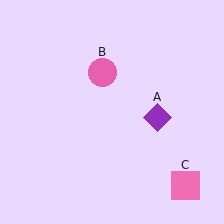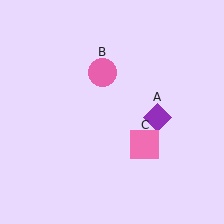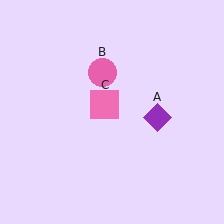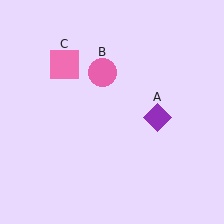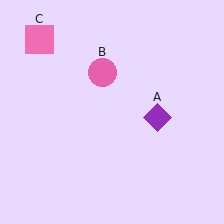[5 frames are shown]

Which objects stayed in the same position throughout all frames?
Purple diamond (object A) and pink circle (object B) remained stationary.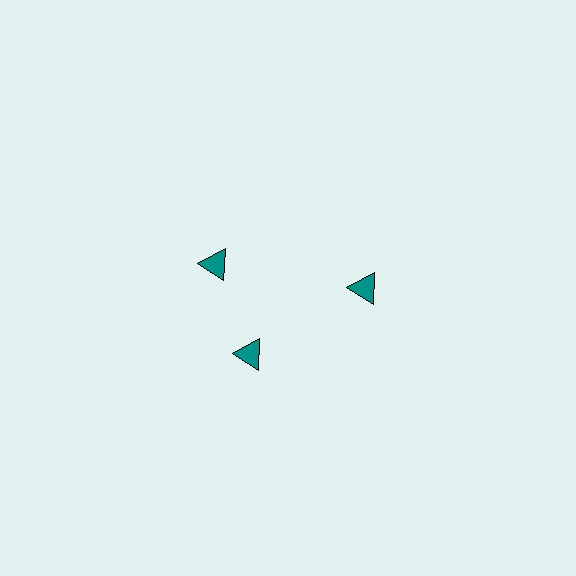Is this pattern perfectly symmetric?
No. The 3 teal triangles are arranged in a ring, but one element near the 11 o'clock position is rotated out of alignment along the ring, breaking the 3-fold rotational symmetry.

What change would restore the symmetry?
The symmetry would be restored by rotating it back into even spacing with its neighbors so that all 3 triangles sit at equal angles and equal distance from the center.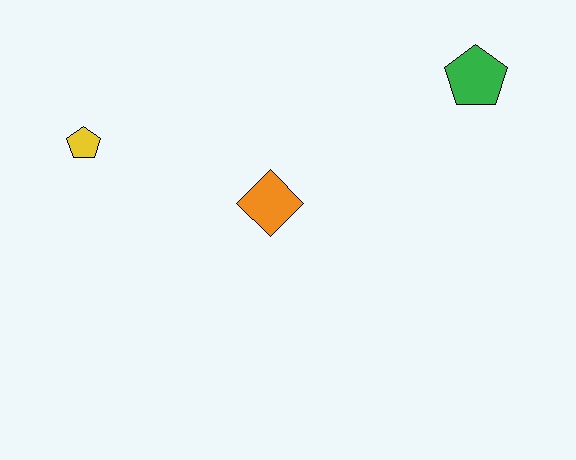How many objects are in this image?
There are 3 objects.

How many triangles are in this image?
There are no triangles.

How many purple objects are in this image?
There are no purple objects.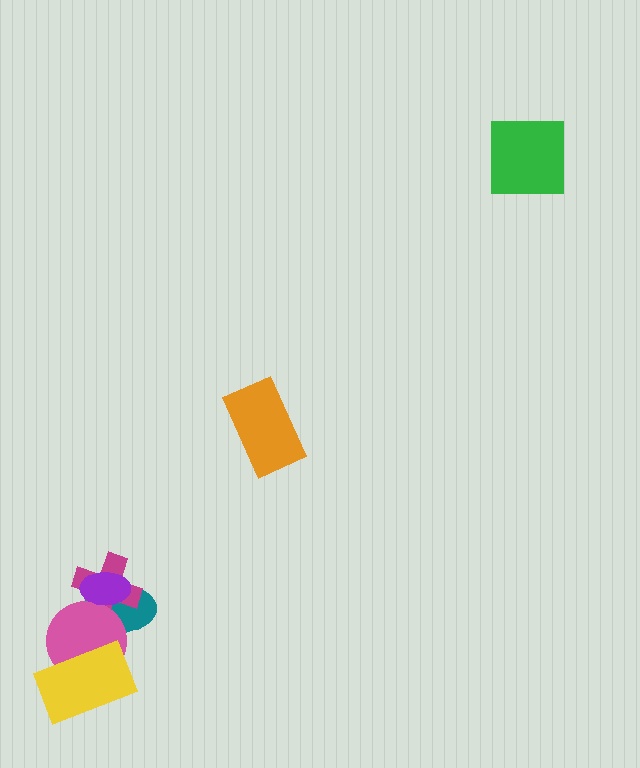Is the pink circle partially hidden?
Yes, it is partially covered by another shape.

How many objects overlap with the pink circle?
4 objects overlap with the pink circle.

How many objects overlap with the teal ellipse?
3 objects overlap with the teal ellipse.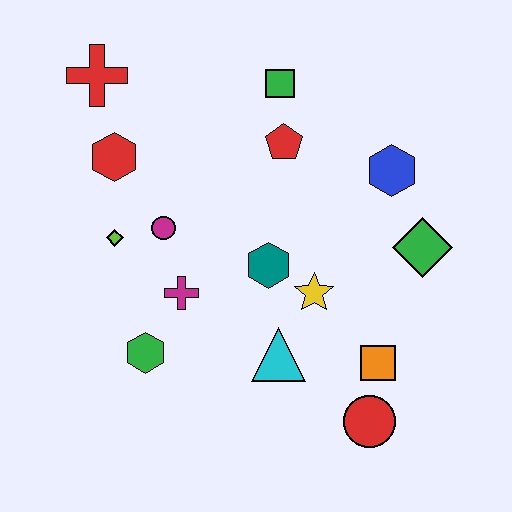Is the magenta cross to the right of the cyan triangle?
No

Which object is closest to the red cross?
The red hexagon is closest to the red cross.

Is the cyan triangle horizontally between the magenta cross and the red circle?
Yes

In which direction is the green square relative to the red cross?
The green square is to the right of the red cross.